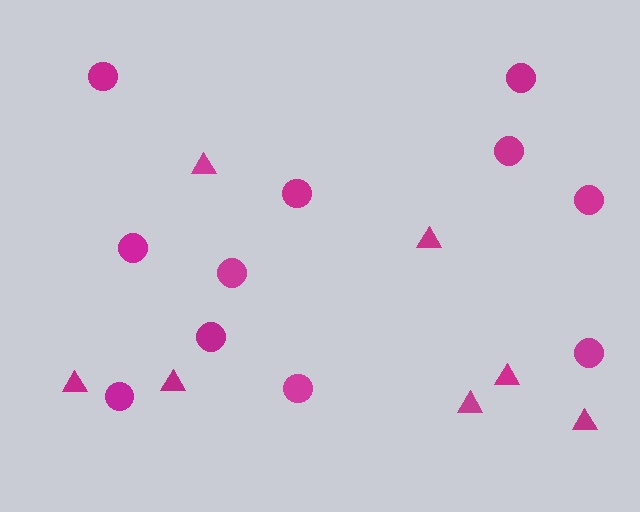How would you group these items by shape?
There are 2 groups: one group of triangles (7) and one group of circles (11).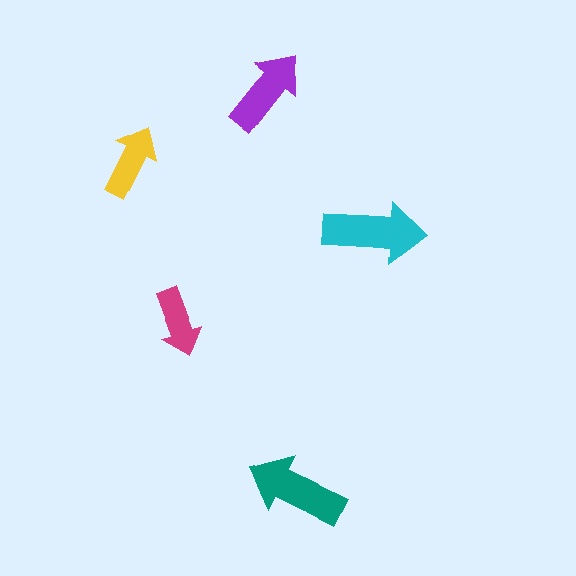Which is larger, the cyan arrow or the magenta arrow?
The cyan one.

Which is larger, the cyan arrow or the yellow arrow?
The cyan one.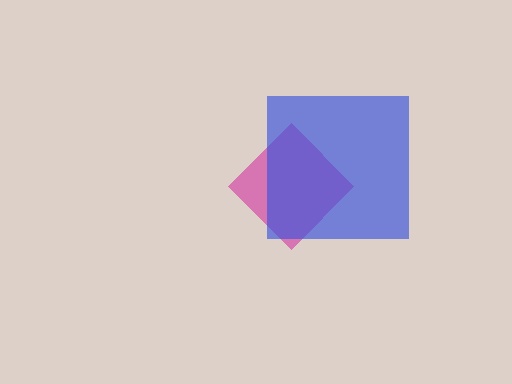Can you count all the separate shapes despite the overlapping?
Yes, there are 2 separate shapes.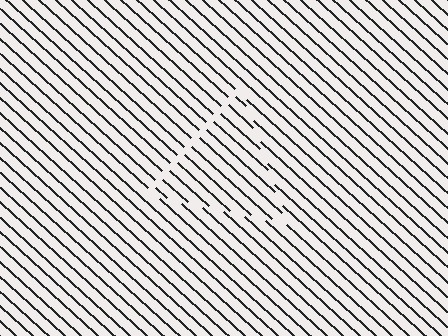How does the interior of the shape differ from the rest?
The interior of the shape contains the same grating, shifted by half a period — the contour is defined by the phase discontinuity where line-ends from the inner and outer gratings abut.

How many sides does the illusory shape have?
3 sides — the line-ends trace a triangle.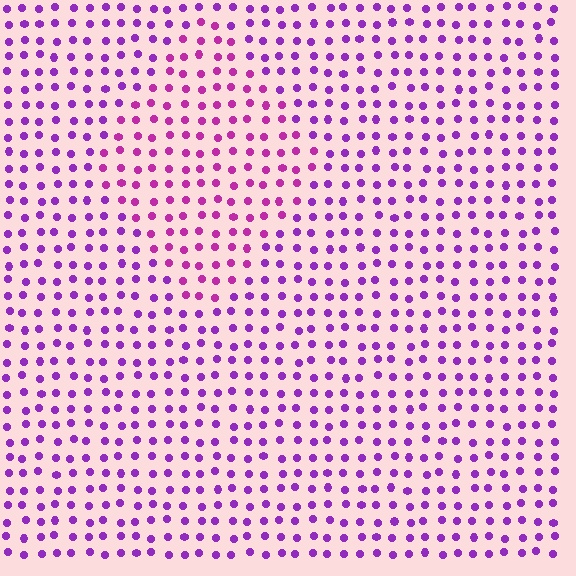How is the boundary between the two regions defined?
The boundary is defined purely by a slight shift in hue (about 28 degrees). Spacing, size, and orientation are identical on both sides.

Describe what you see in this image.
The image is filled with small purple elements in a uniform arrangement. A diamond-shaped region is visible where the elements are tinted to a slightly different hue, forming a subtle color boundary.